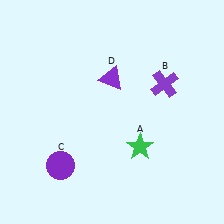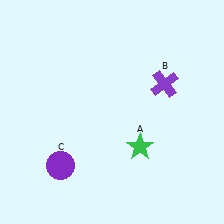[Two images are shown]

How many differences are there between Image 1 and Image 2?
There is 1 difference between the two images.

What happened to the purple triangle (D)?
The purple triangle (D) was removed in Image 2. It was in the top-left area of Image 1.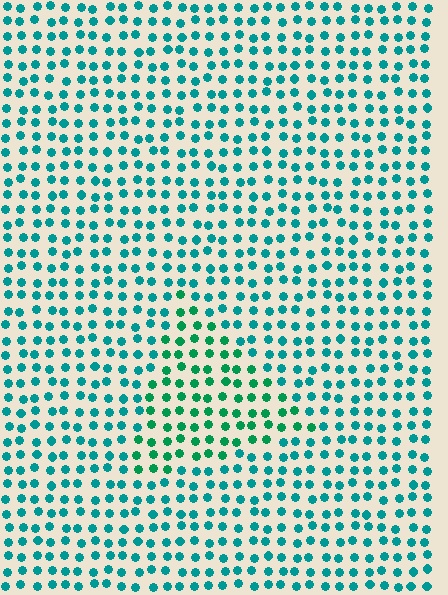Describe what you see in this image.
The image is filled with small teal elements in a uniform arrangement. A triangle-shaped region is visible where the elements are tinted to a slightly different hue, forming a subtle color boundary.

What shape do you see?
I see a triangle.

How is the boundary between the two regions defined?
The boundary is defined purely by a slight shift in hue (about 28 degrees). Spacing, size, and orientation are identical on both sides.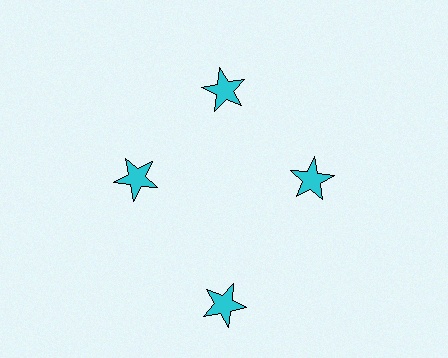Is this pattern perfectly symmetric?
No. The 4 cyan stars are arranged in a ring, but one element near the 6 o'clock position is pushed outward from the center, breaking the 4-fold rotational symmetry.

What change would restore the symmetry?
The symmetry would be restored by moving it inward, back onto the ring so that all 4 stars sit at equal angles and equal distance from the center.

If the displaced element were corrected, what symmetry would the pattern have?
It would have 4-fold rotational symmetry — the pattern would map onto itself every 90 degrees.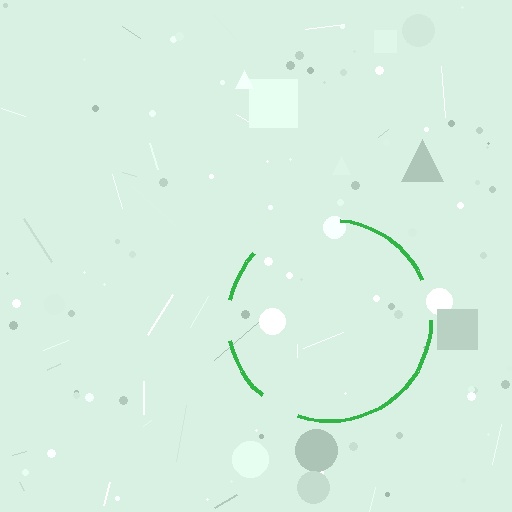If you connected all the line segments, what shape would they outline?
They would outline a circle.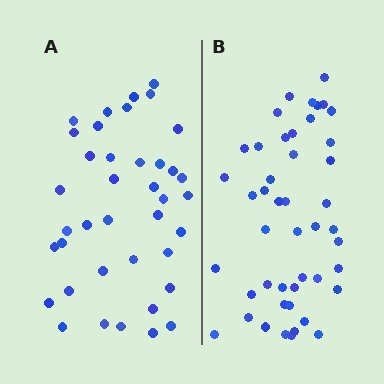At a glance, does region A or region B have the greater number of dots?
Region B (the right region) has more dots.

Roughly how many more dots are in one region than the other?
Region B has roughly 8 or so more dots than region A.